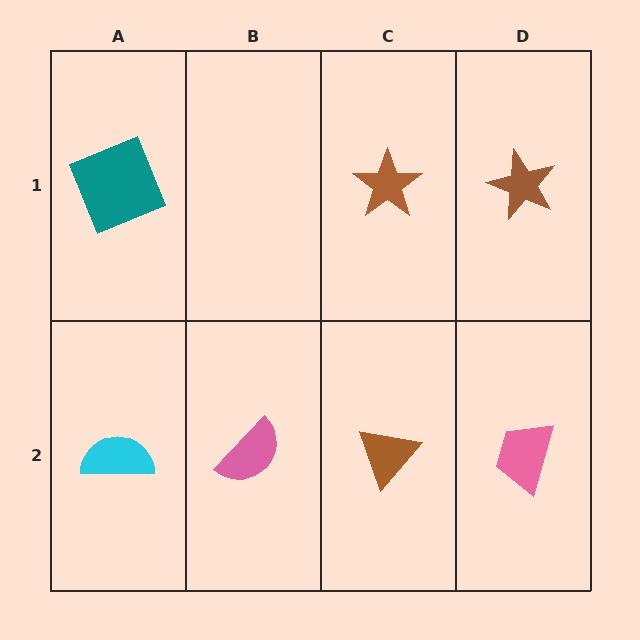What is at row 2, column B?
A pink semicircle.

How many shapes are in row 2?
4 shapes.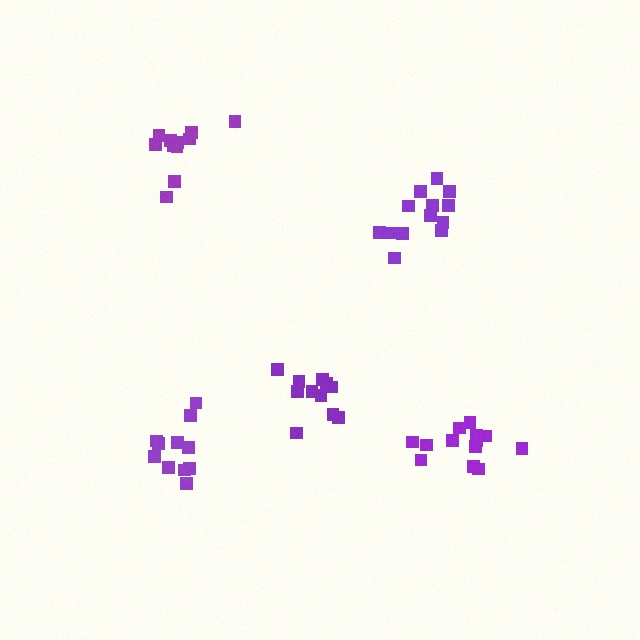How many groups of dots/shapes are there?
There are 5 groups.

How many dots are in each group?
Group 1: 13 dots, Group 2: 11 dots, Group 3: 13 dots, Group 4: 11 dots, Group 5: 11 dots (59 total).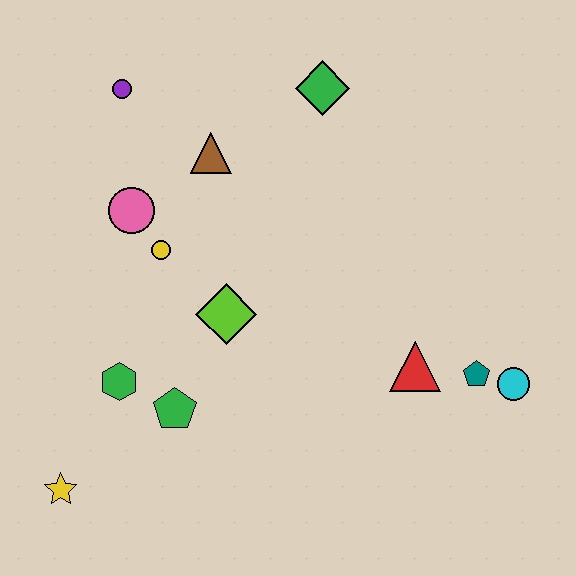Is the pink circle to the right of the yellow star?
Yes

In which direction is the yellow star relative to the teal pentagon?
The yellow star is to the left of the teal pentagon.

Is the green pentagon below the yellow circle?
Yes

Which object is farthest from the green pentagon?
The green diamond is farthest from the green pentagon.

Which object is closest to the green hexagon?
The green pentagon is closest to the green hexagon.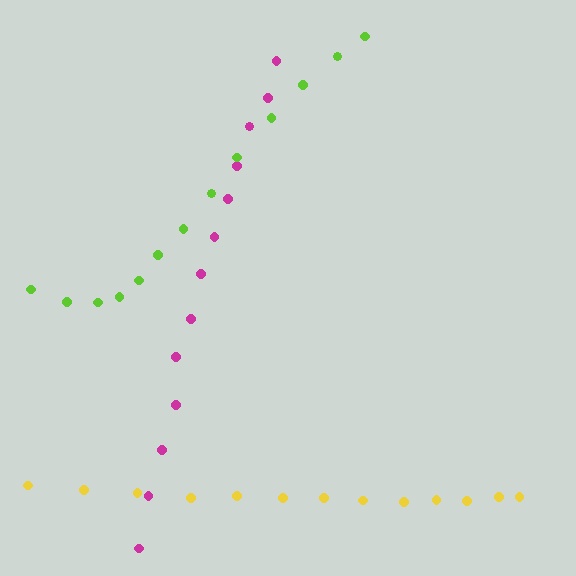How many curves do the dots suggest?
There are 3 distinct paths.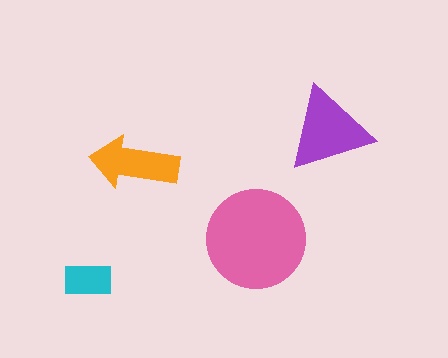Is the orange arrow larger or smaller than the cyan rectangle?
Larger.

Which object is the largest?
The pink circle.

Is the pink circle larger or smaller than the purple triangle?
Larger.